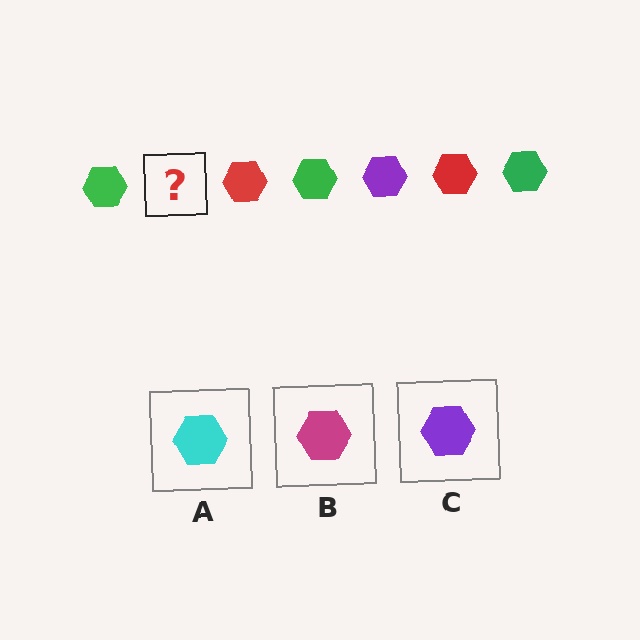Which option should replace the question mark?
Option C.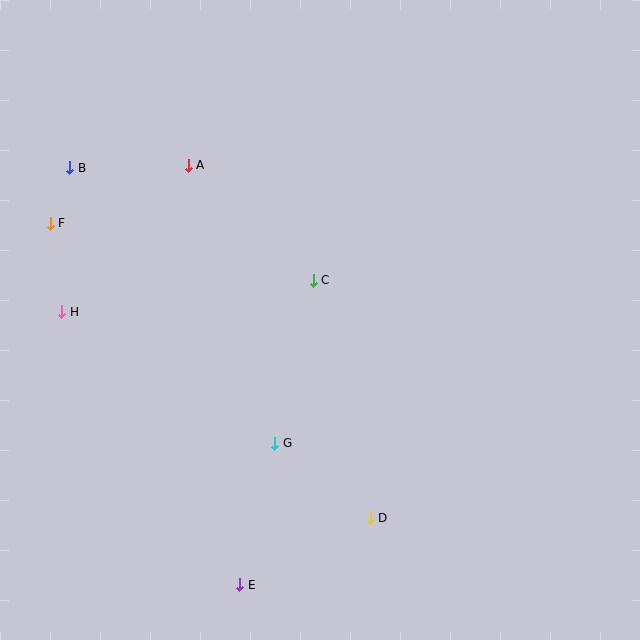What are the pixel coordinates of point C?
Point C is at (313, 280).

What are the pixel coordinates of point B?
Point B is at (70, 168).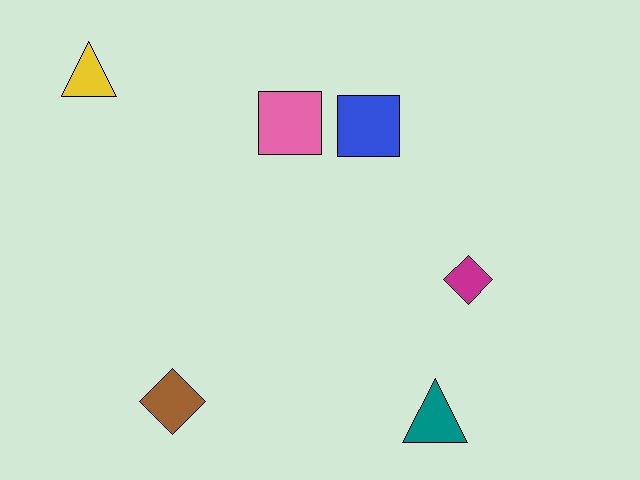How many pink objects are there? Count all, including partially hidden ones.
There is 1 pink object.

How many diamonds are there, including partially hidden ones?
There are 2 diamonds.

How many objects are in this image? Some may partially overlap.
There are 6 objects.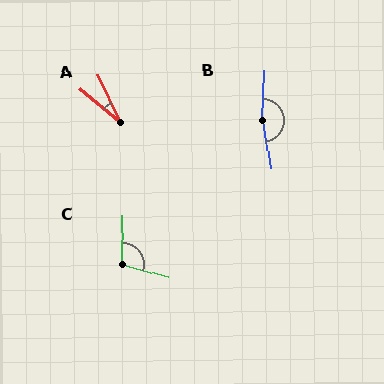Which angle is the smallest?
A, at approximately 26 degrees.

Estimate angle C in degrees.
Approximately 105 degrees.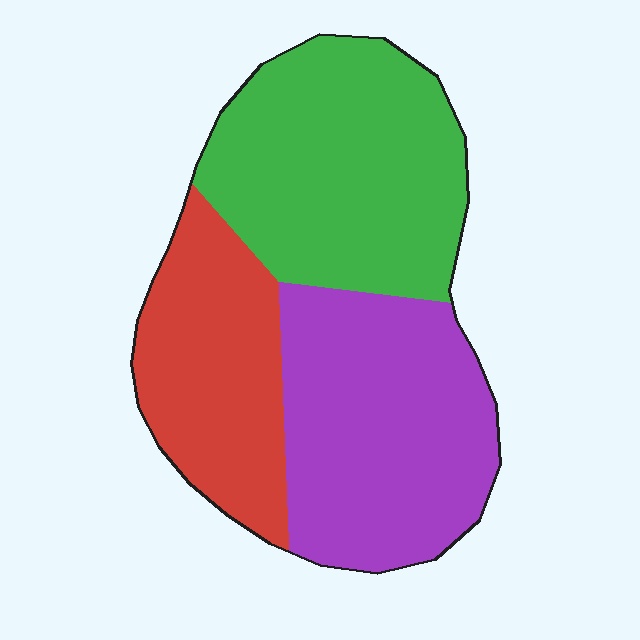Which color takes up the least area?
Red, at roughly 25%.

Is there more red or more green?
Green.